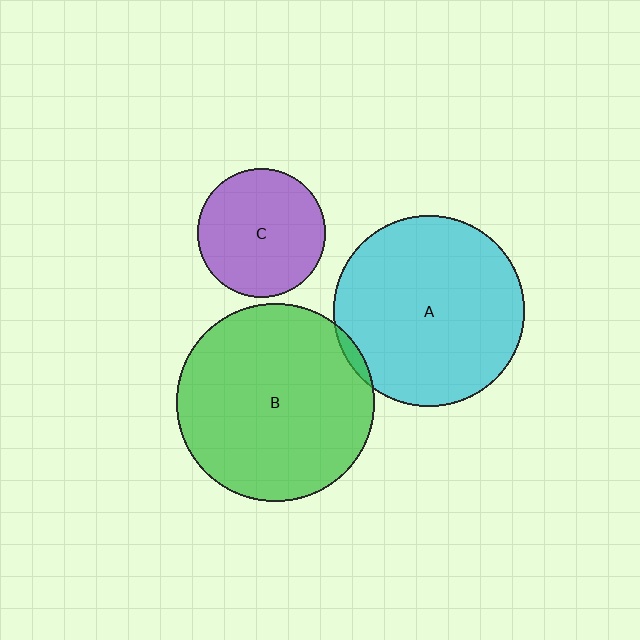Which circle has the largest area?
Circle B (green).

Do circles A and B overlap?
Yes.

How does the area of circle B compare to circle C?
Approximately 2.4 times.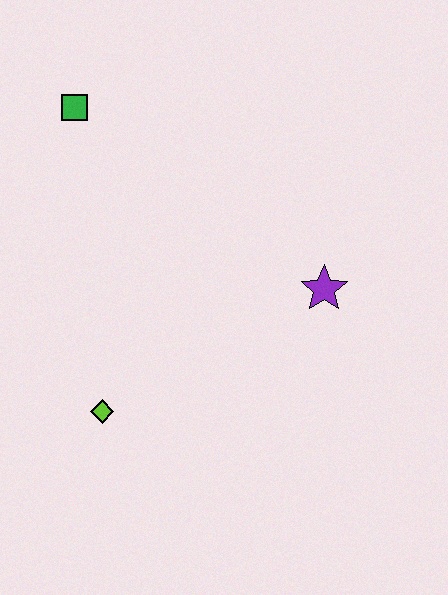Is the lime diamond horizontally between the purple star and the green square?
Yes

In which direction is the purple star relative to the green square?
The purple star is to the right of the green square.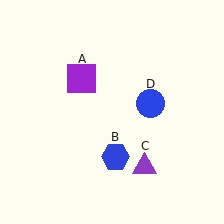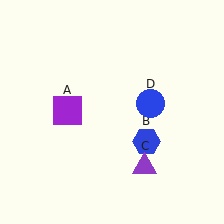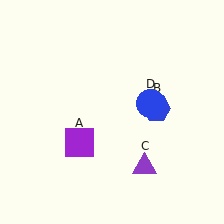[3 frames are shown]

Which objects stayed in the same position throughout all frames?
Purple triangle (object C) and blue circle (object D) remained stationary.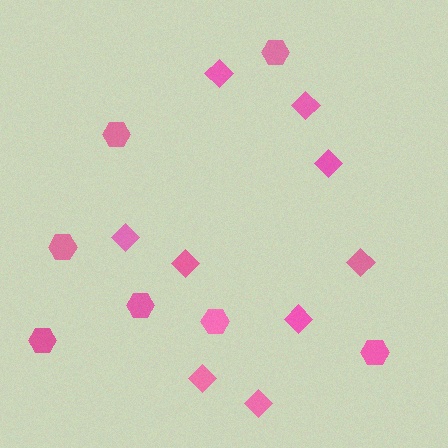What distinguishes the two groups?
There are 2 groups: one group of hexagons (7) and one group of diamonds (9).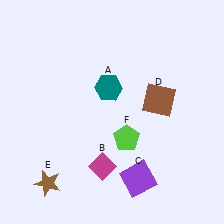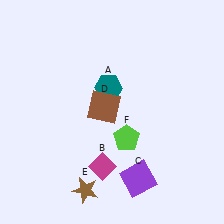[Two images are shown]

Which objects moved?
The objects that moved are: the brown square (D), the brown star (E).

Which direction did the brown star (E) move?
The brown star (E) moved right.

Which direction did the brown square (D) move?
The brown square (D) moved left.